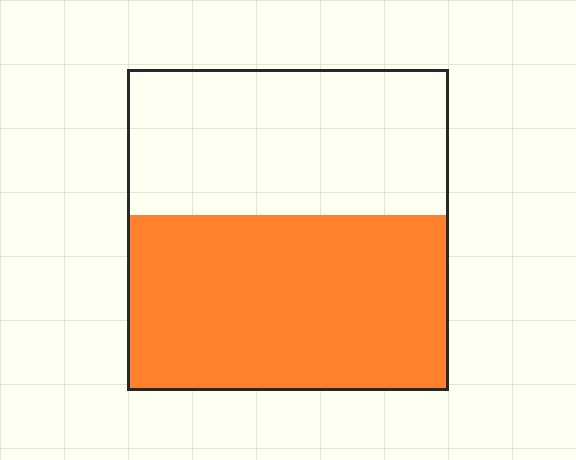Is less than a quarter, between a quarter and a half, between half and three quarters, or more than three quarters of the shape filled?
Between half and three quarters.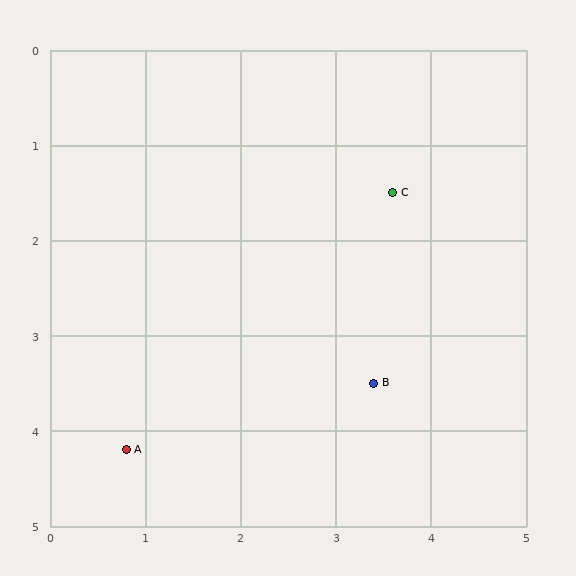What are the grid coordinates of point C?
Point C is at approximately (3.6, 1.5).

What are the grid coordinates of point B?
Point B is at approximately (3.4, 3.5).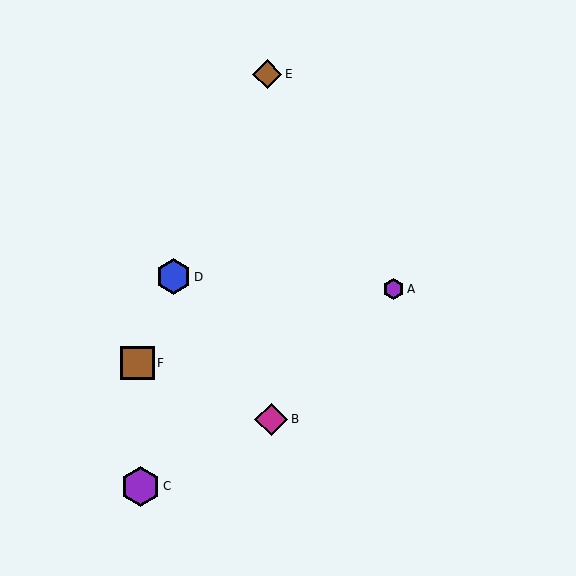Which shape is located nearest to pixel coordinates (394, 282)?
The purple hexagon (labeled A) at (394, 289) is nearest to that location.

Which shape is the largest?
The purple hexagon (labeled C) is the largest.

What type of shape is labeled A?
Shape A is a purple hexagon.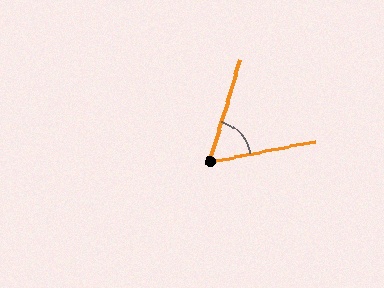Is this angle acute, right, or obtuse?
It is acute.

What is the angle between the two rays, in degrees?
Approximately 63 degrees.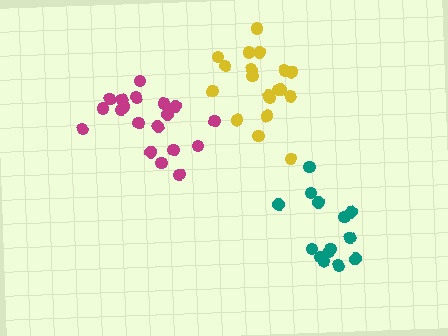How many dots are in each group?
Group 1: 19 dots, Group 2: 14 dots, Group 3: 19 dots (52 total).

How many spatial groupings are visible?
There are 3 spatial groupings.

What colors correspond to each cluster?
The clusters are colored: yellow, teal, magenta.